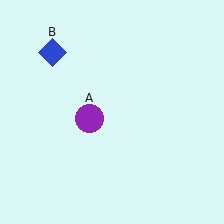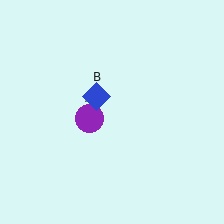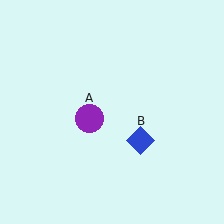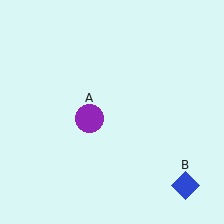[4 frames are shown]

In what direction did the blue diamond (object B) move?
The blue diamond (object B) moved down and to the right.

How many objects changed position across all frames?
1 object changed position: blue diamond (object B).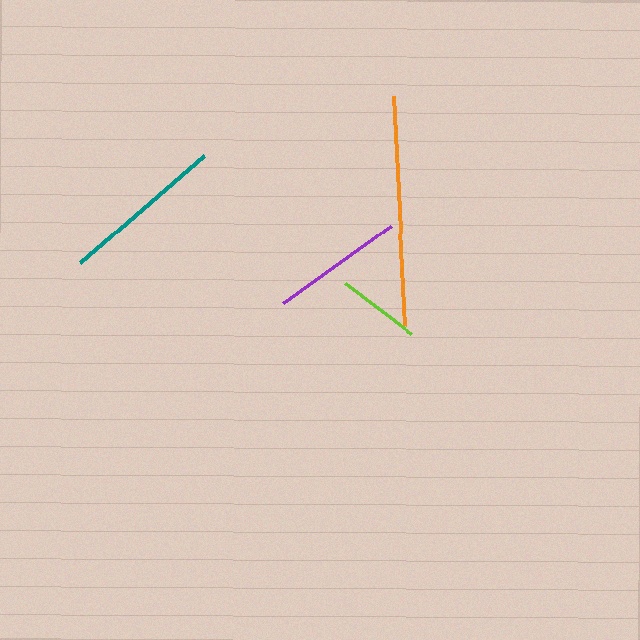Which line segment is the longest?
The orange line is the longest at approximately 229 pixels.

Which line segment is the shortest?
The lime line is the shortest at approximately 83 pixels.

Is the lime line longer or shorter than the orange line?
The orange line is longer than the lime line.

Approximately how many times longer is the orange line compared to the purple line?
The orange line is approximately 1.7 times the length of the purple line.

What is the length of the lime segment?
The lime segment is approximately 83 pixels long.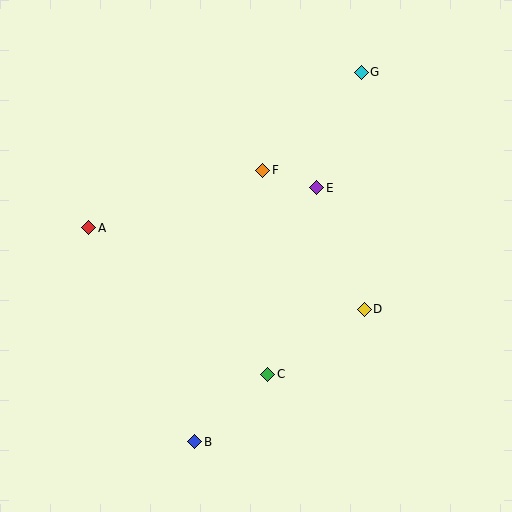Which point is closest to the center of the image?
Point F at (263, 170) is closest to the center.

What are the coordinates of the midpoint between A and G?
The midpoint between A and G is at (225, 150).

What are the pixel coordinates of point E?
Point E is at (317, 188).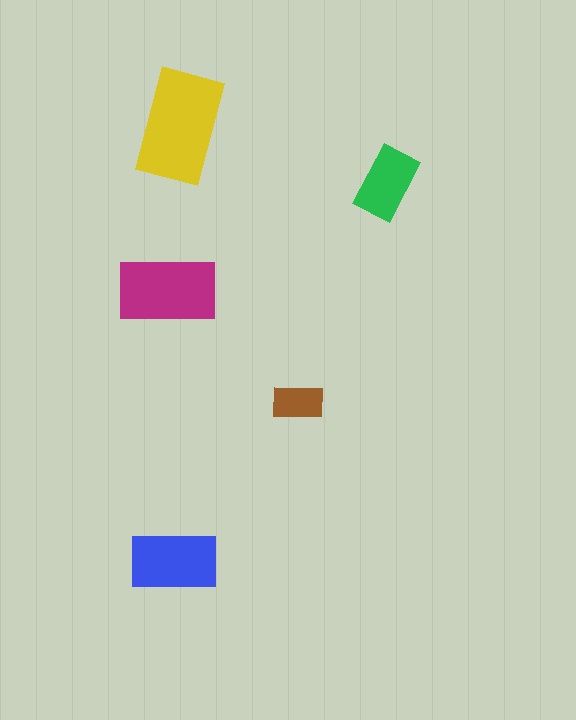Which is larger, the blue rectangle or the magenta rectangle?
The magenta one.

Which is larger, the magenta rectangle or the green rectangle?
The magenta one.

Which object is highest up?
The yellow rectangle is topmost.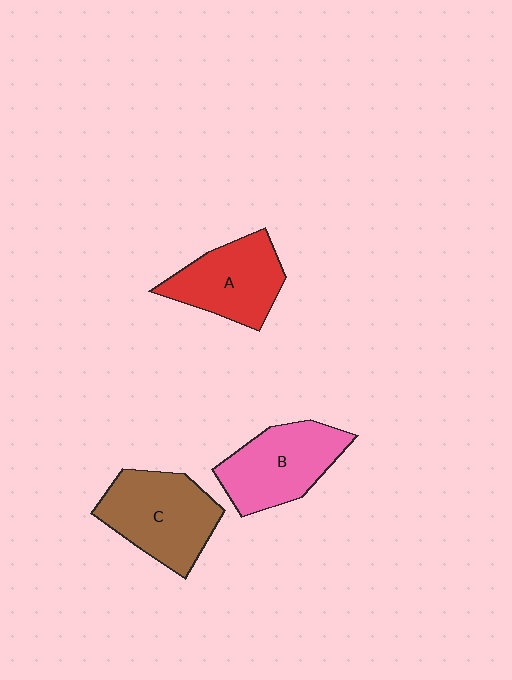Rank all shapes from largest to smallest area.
From largest to smallest: C (brown), B (pink), A (red).